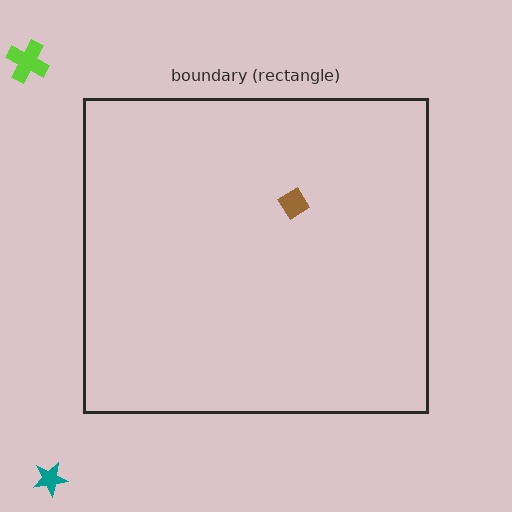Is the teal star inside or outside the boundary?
Outside.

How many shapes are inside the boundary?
1 inside, 2 outside.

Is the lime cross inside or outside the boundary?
Outside.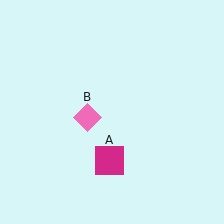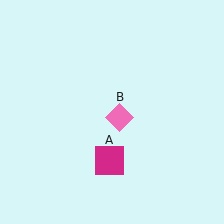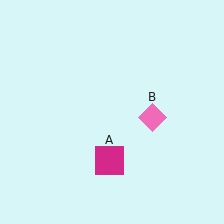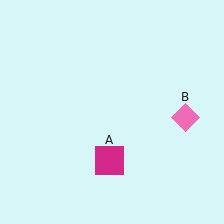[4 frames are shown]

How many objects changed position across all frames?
1 object changed position: pink diamond (object B).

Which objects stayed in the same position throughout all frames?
Magenta square (object A) remained stationary.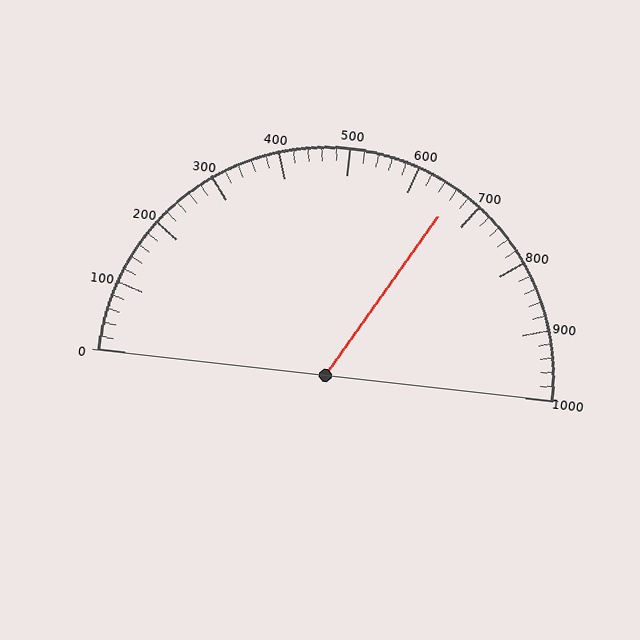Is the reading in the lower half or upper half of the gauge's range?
The reading is in the upper half of the range (0 to 1000).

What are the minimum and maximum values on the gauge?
The gauge ranges from 0 to 1000.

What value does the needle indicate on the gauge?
The needle indicates approximately 660.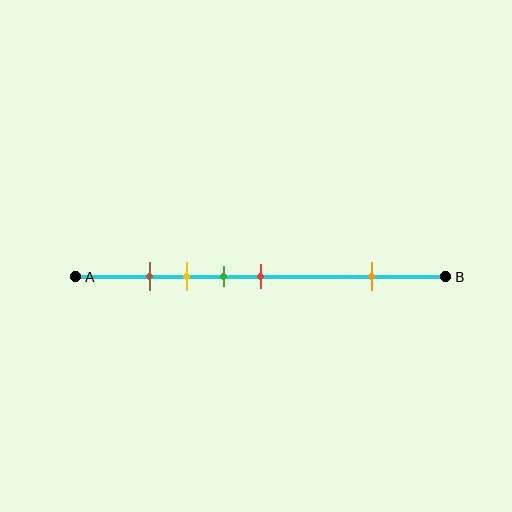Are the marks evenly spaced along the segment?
No, the marks are not evenly spaced.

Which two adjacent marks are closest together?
The brown and yellow marks are the closest adjacent pair.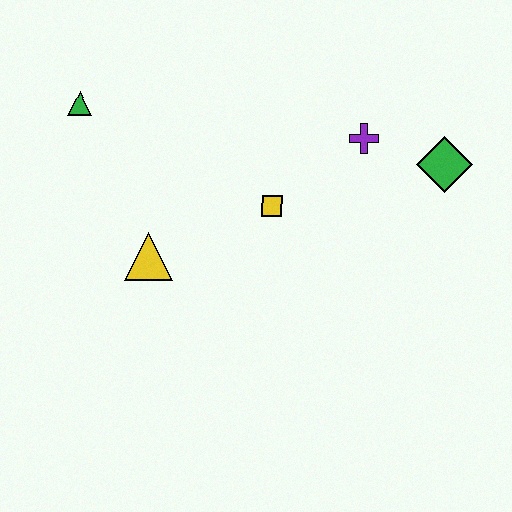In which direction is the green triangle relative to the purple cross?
The green triangle is to the left of the purple cross.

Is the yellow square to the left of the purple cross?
Yes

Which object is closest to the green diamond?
The purple cross is closest to the green diamond.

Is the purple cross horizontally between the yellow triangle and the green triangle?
No